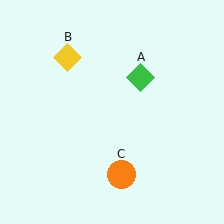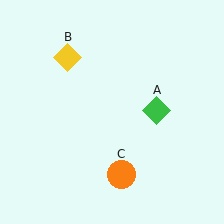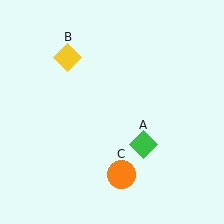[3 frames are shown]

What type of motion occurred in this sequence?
The green diamond (object A) rotated clockwise around the center of the scene.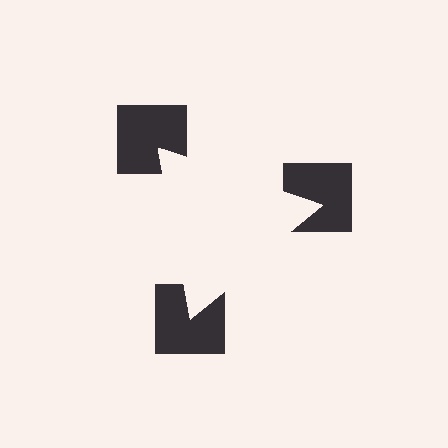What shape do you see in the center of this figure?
An illusory triangle — its edges are inferred from the aligned wedge cuts in the notched squares, not physically drawn.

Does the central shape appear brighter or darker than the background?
It typically appears slightly brighter than the background, even though no actual brightness change is drawn.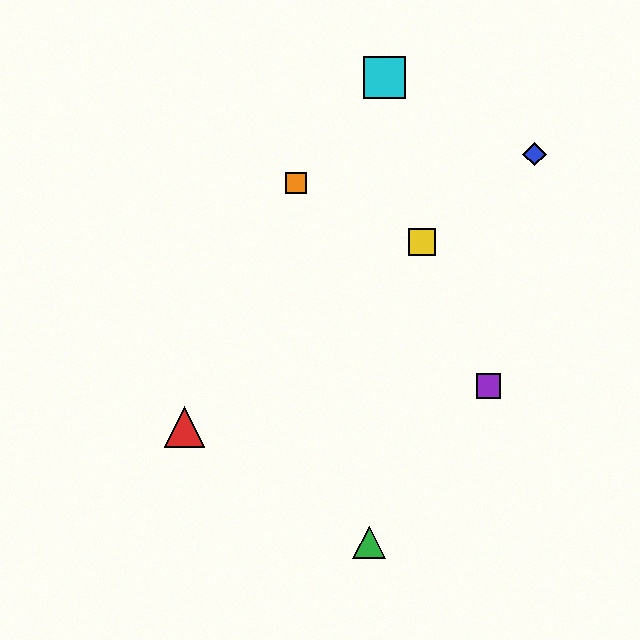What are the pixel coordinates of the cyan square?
The cyan square is at (385, 78).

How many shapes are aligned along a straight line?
3 shapes (the red triangle, the blue diamond, the yellow square) are aligned along a straight line.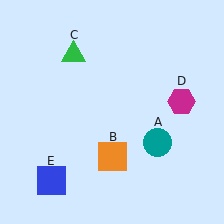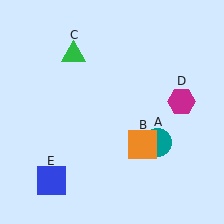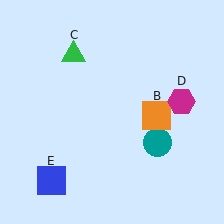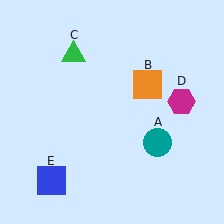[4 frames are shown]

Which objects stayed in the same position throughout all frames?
Teal circle (object A) and green triangle (object C) and magenta hexagon (object D) and blue square (object E) remained stationary.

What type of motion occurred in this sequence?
The orange square (object B) rotated counterclockwise around the center of the scene.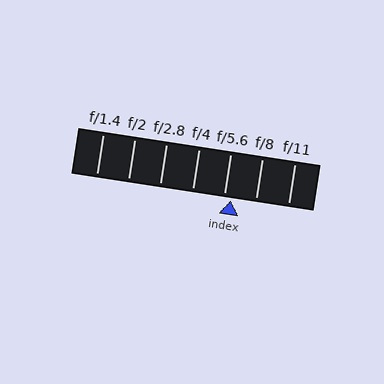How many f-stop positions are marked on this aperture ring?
There are 7 f-stop positions marked.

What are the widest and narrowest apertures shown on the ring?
The widest aperture shown is f/1.4 and the narrowest is f/11.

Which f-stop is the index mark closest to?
The index mark is closest to f/5.6.